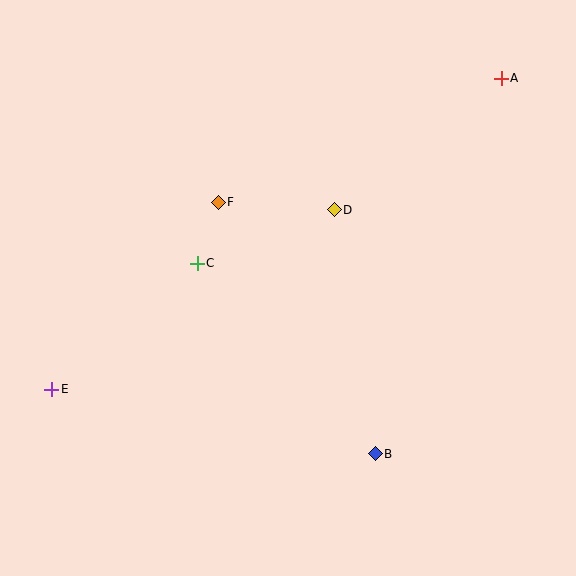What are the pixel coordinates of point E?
Point E is at (52, 389).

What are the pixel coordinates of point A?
Point A is at (501, 78).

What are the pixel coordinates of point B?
Point B is at (375, 454).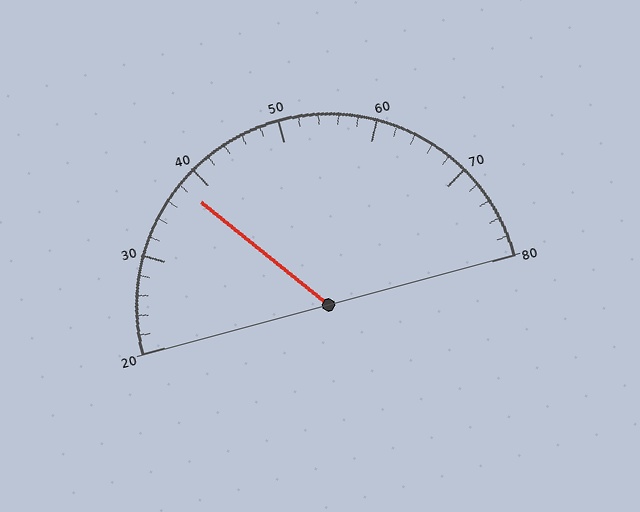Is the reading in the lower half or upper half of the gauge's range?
The reading is in the lower half of the range (20 to 80).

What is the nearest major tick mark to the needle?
The nearest major tick mark is 40.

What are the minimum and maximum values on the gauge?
The gauge ranges from 20 to 80.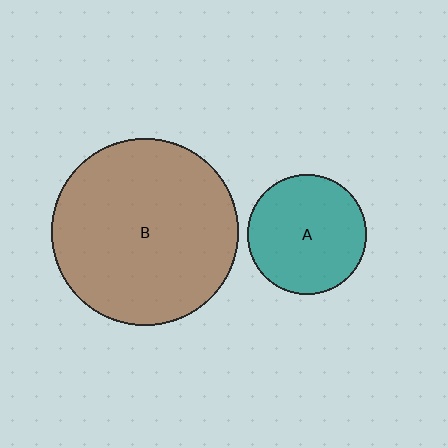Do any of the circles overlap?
No, none of the circles overlap.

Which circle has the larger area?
Circle B (brown).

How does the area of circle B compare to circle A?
Approximately 2.5 times.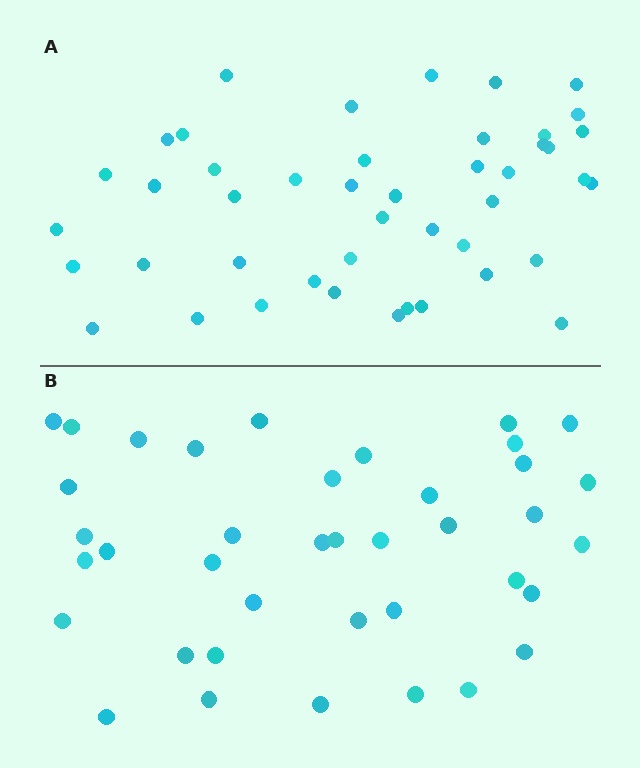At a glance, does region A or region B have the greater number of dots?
Region A (the top region) has more dots.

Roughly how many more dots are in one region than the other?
Region A has about 6 more dots than region B.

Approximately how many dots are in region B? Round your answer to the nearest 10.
About 40 dots. (The exact count is 39, which rounds to 40.)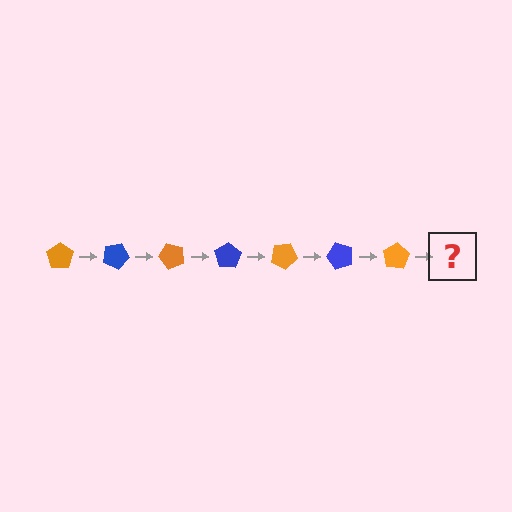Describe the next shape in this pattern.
It should be a blue pentagon, rotated 175 degrees from the start.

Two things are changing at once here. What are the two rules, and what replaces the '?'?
The two rules are that it rotates 25 degrees each step and the color cycles through orange and blue. The '?' should be a blue pentagon, rotated 175 degrees from the start.